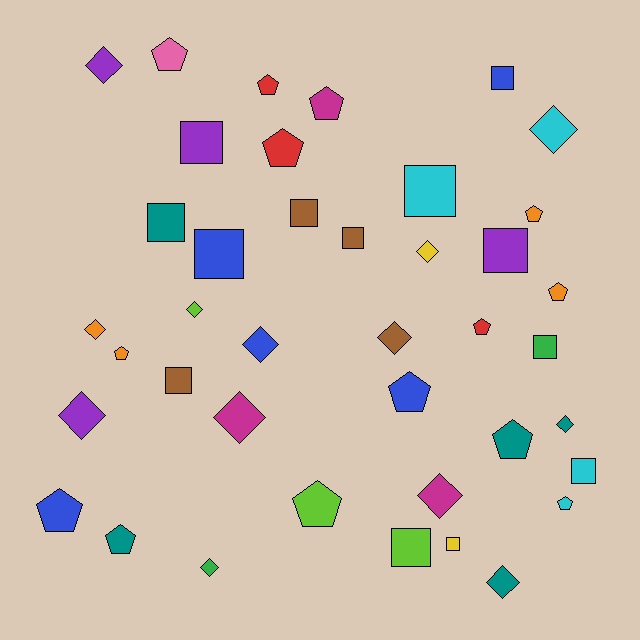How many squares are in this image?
There are 13 squares.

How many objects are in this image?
There are 40 objects.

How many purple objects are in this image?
There are 4 purple objects.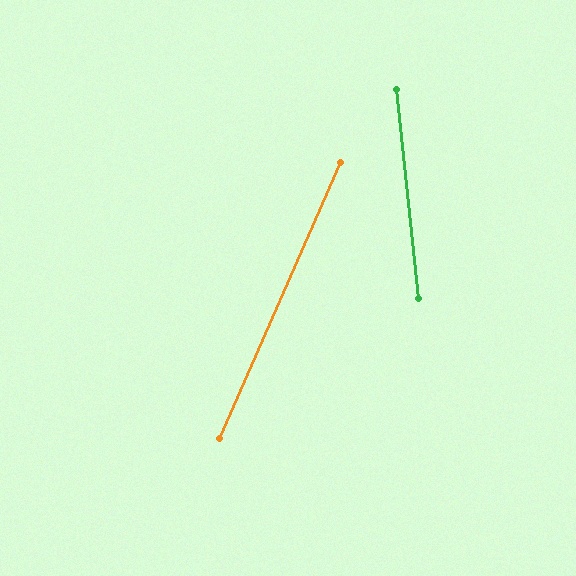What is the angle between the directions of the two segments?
Approximately 30 degrees.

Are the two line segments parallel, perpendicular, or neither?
Neither parallel nor perpendicular — they differ by about 30°.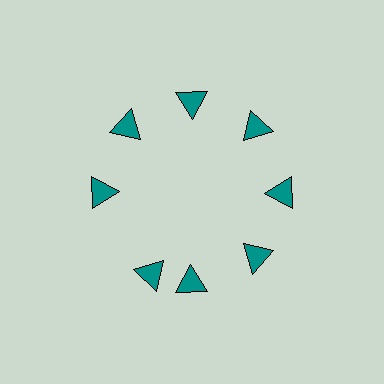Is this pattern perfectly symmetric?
No. The 8 teal triangles are arranged in a ring, but one element near the 8 o'clock position is rotated out of alignment along the ring, breaking the 8-fold rotational symmetry.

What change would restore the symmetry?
The symmetry would be restored by rotating it back into even spacing with its neighbors so that all 8 triangles sit at equal angles and equal distance from the center.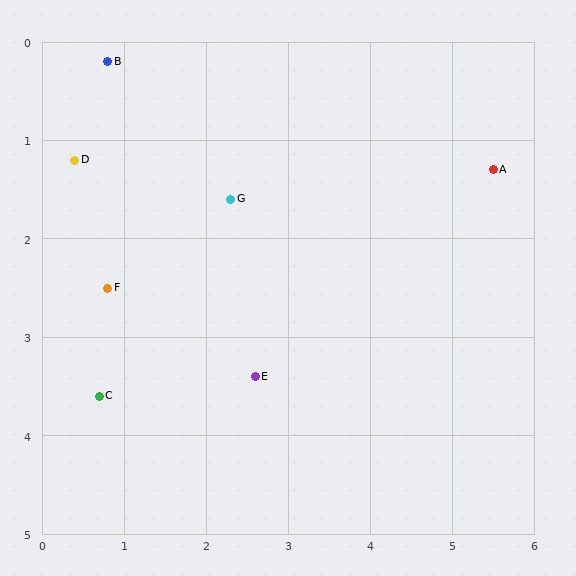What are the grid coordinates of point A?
Point A is at approximately (5.5, 1.3).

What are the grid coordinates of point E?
Point E is at approximately (2.6, 3.4).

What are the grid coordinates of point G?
Point G is at approximately (2.3, 1.6).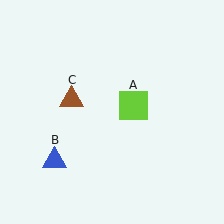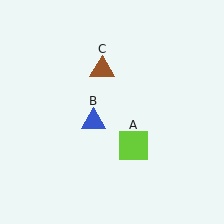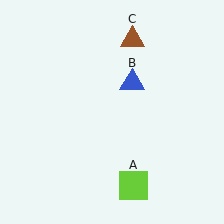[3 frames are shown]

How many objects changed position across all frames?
3 objects changed position: lime square (object A), blue triangle (object B), brown triangle (object C).